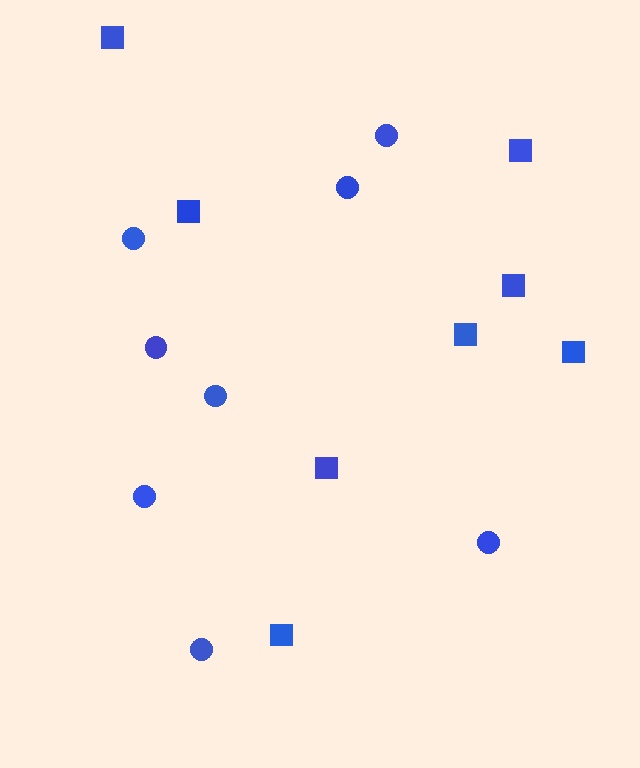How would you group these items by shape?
There are 2 groups: one group of circles (8) and one group of squares (8).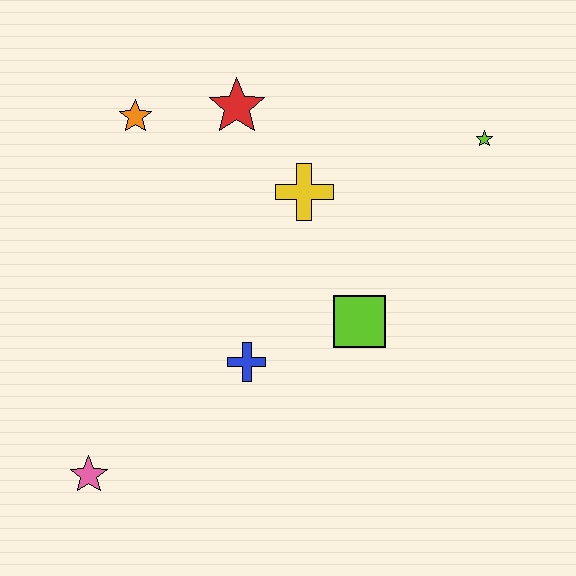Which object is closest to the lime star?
The yellow cross is closest to the lime star.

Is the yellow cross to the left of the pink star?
No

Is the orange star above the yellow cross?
Yes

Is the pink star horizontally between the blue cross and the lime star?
No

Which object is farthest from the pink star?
The lime star is farthest from the pink star.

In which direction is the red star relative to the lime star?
The red star is to the left of the lime star.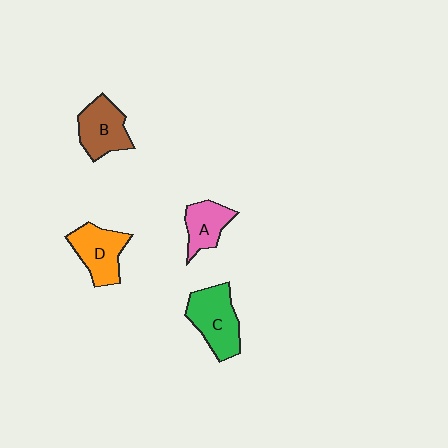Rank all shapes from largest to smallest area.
From largest to smallest: C (green), D (orange), B (brown), A (pink).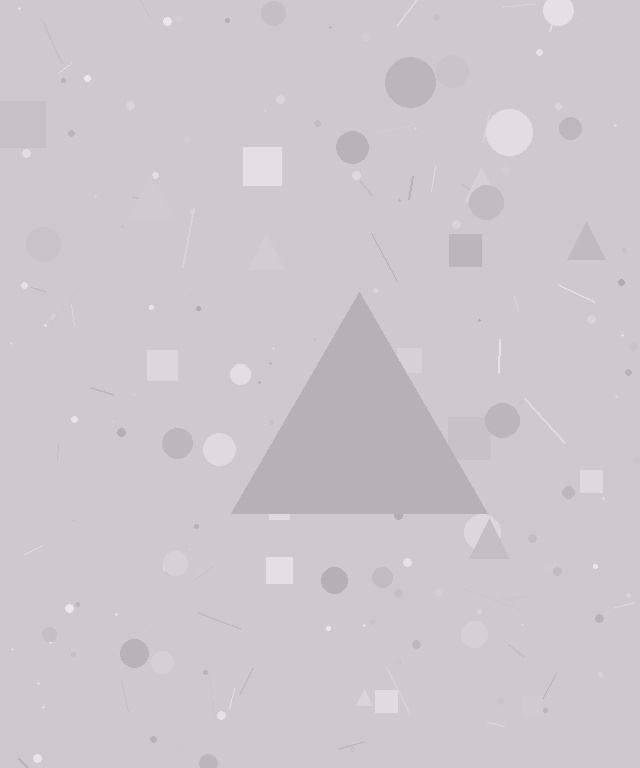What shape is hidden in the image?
A triangle is hidden in the image.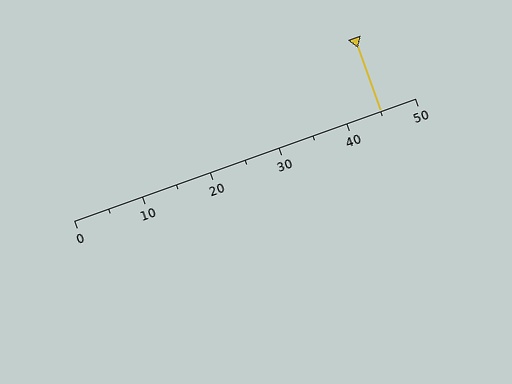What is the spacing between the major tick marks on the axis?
The major ticks are spaced 10 apart.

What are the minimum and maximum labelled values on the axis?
The axis runs from 0 to 50.